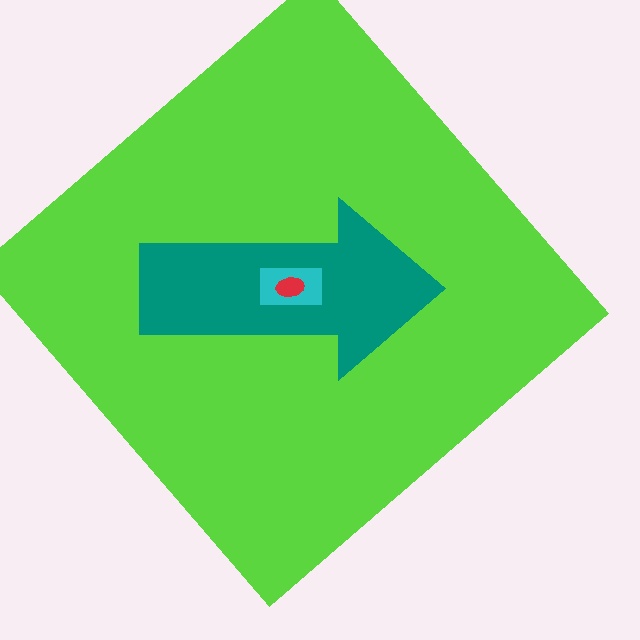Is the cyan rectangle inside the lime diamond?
Yes.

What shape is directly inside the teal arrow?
The cyan rectangle.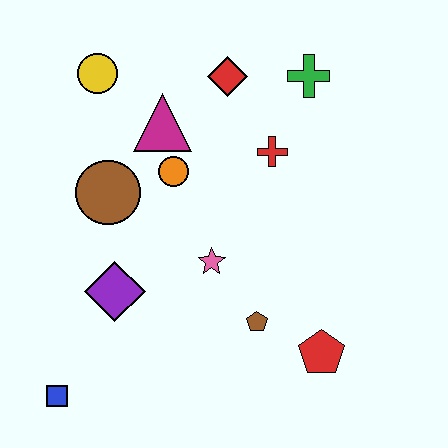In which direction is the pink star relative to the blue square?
The pink star is to the right of the blue square.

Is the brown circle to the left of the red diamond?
Yes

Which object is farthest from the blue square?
The green cross is farthest from the blue square.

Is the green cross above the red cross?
Yes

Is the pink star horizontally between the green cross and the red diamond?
No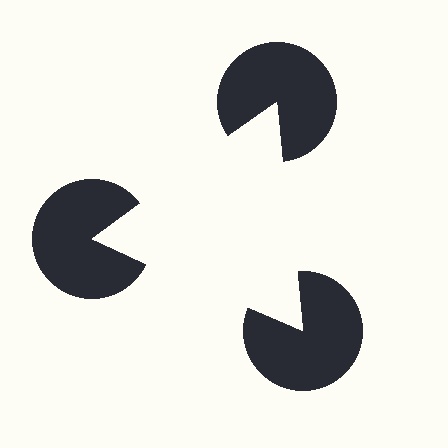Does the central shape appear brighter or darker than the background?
It typically appears slightly brighter than the background, even though no actual brightness change is drawn.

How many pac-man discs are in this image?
There are 3 — one at each vertex of the illusory triangle.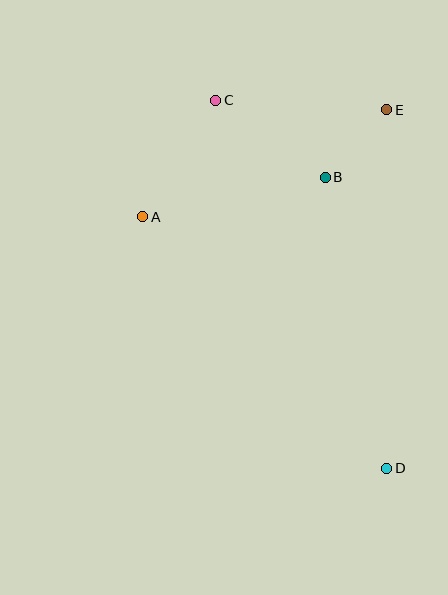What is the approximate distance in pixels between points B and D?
The distance between B and D is approximately 297 pixels.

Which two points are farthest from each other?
Points C and D are farthest from each other.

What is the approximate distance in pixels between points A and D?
The distance between A and D is approximately 350 pixels.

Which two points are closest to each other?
Points B and E are closest to each other.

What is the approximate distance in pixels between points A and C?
The distance between A and C is approximately 137 pixels.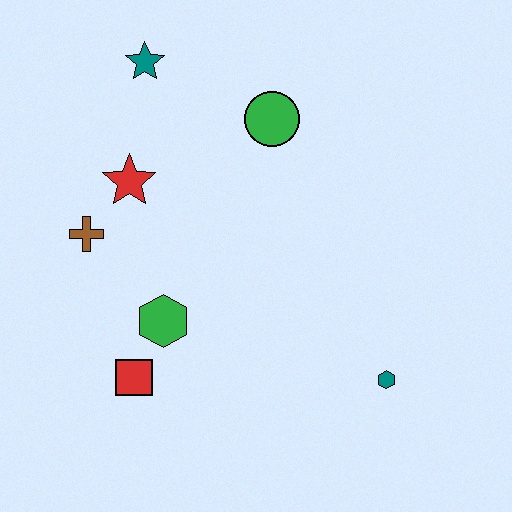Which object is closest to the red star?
The brown cross is closest to the red star.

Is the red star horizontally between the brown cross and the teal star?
Yes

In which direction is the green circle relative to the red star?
The green circle is to the right of the red star.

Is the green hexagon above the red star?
No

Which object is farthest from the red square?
The teal star is farthest from the red square.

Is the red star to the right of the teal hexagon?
No